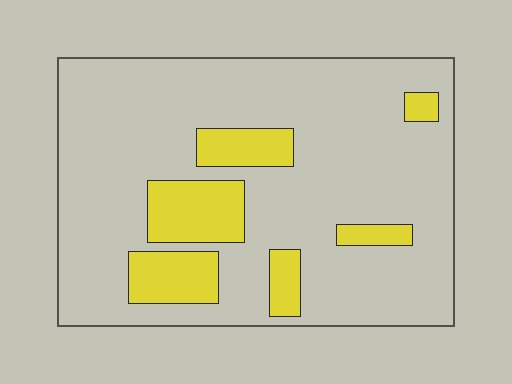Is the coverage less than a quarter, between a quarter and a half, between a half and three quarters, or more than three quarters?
Less than a quarter.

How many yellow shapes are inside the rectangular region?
6.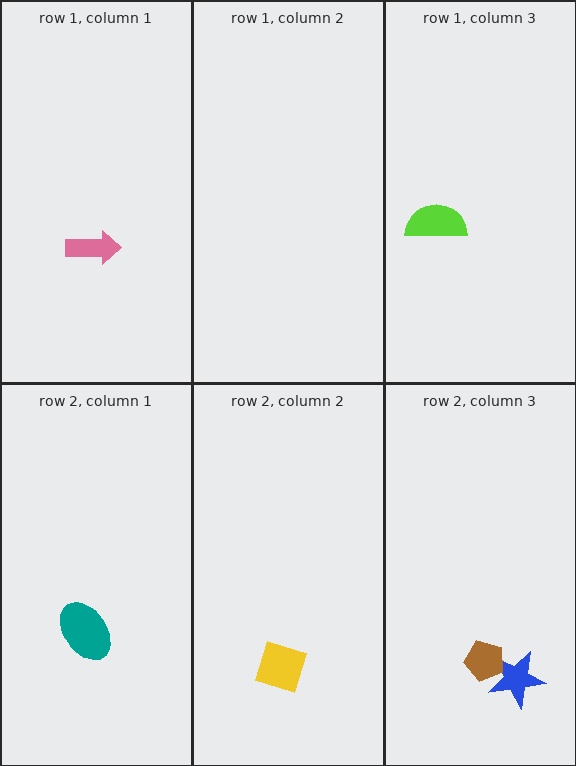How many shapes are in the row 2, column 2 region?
1.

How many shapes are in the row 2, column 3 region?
2.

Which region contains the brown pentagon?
The row 2, column 3 region.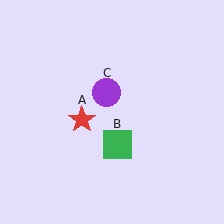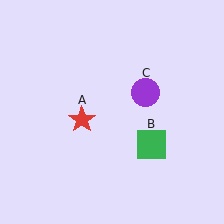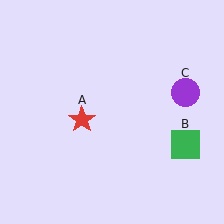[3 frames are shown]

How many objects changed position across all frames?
2 objects changed position: green square (object B), purple circle (object C).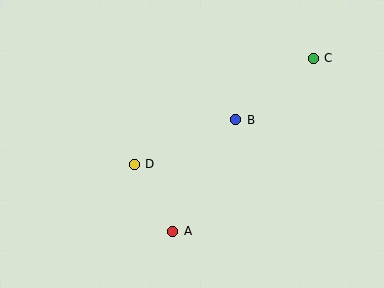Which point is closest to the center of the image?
Point B at (236, 120) is closest to the center.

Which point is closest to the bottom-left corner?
Point A is closest to the bottom-left corner.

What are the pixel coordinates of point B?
Point B is at (236, 120).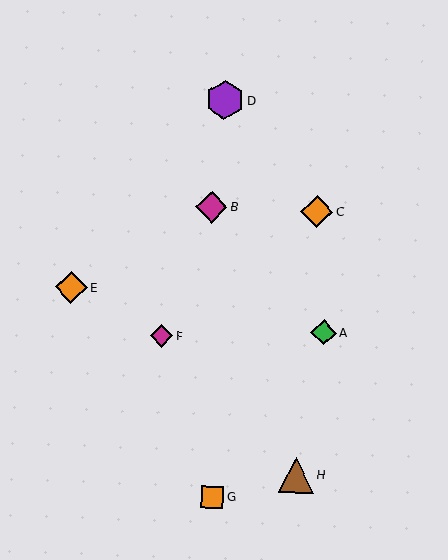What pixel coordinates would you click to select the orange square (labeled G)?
Click at (212, 497) to select the orange square G.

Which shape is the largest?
The purple hexagon (labeled D) is the largest.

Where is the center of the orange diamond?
The center of the orange diamond is at (71, 287).